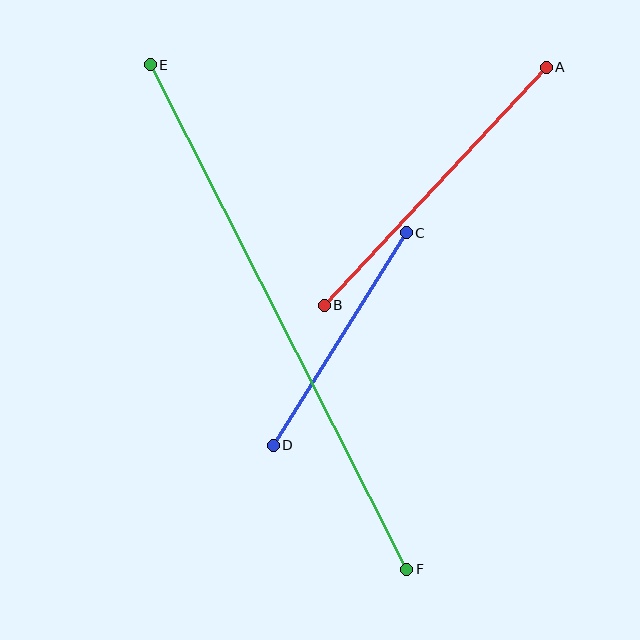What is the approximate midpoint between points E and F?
The midpoint is at approximately (278, 317) pixels.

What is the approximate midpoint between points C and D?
The midpoint is at approximately (340, 339) pixels.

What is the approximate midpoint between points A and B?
The midpoint is at approximately (435, 186) pixels.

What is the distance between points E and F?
The distance is approximately 566 pixels.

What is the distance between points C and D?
The distance is approximately 250 pixels.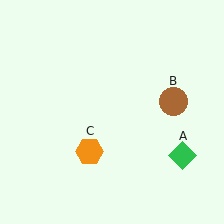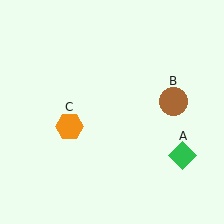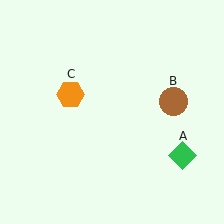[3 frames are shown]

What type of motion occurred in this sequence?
The orange hexagon (object C) rotated clockwise around the center of the scene.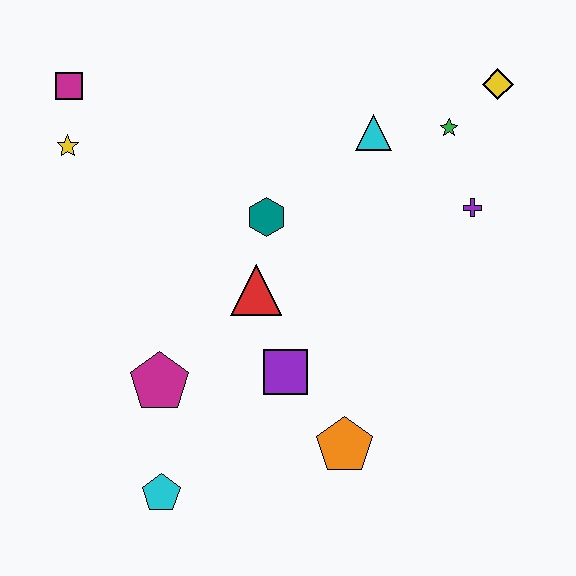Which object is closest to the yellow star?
The magenta square is closest to the yellow star.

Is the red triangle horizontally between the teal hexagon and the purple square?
No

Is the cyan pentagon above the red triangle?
No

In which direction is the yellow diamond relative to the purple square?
The yellow diamond is above the purple square.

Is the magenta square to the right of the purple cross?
No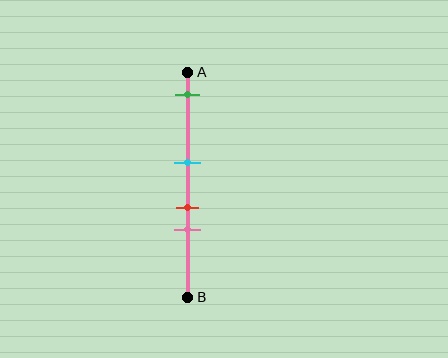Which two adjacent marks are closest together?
The red and pink marks are the closest adjacent pair.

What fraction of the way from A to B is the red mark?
The red mark is approximately 60% (0.6) of the way from A to B.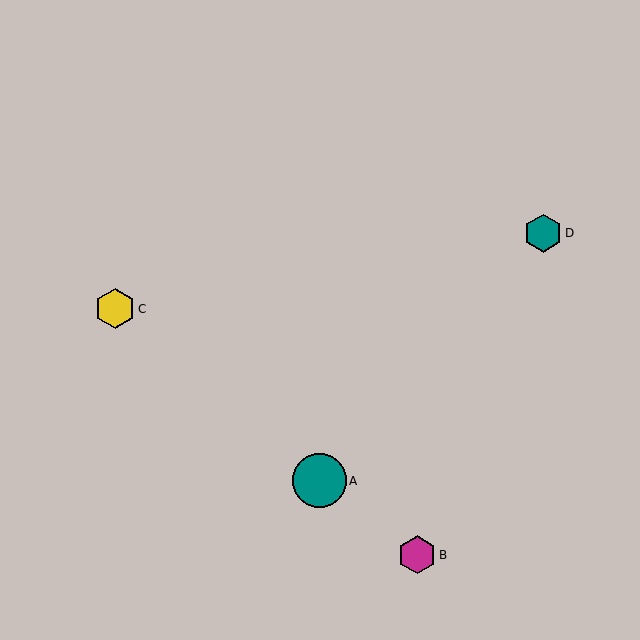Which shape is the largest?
The teal circle (labeled A) is the largest.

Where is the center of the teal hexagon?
The center of the teal hexagon is at (543, 233).